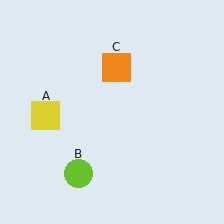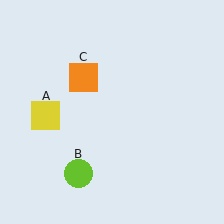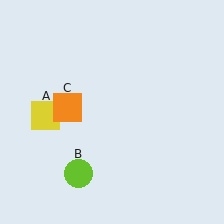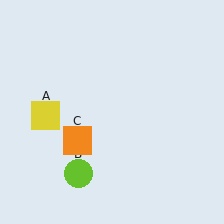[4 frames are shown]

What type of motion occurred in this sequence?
The orange square (object C) rotated counterclockwise around the center of the scene.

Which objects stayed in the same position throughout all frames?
Yellow square (object A) and lime circle (object B) remained stationary.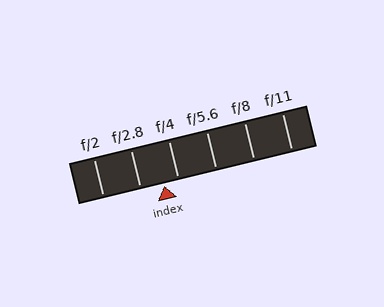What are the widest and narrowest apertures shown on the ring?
The widest aperture shown is f/2 and the narrowest is f/11.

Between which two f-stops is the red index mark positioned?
The index mark is between f/2.8 and f/4.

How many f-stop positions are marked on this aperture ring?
There are 6 f-stop positions marked.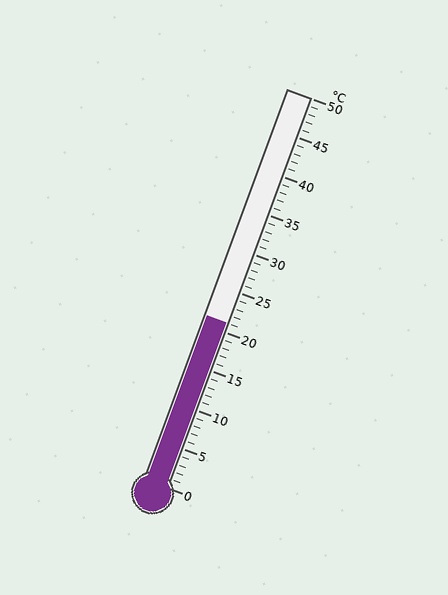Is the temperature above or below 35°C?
The temperature is below 35°C.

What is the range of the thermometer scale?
The thermometer scale ranges from 0°C to 50°C.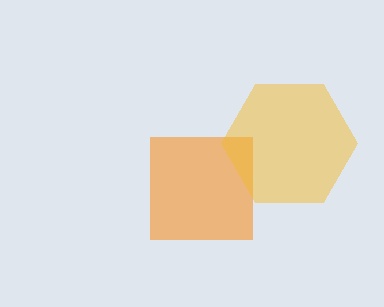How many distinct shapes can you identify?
There are 2 distinct shapes: an orange square, a yellow hexagon.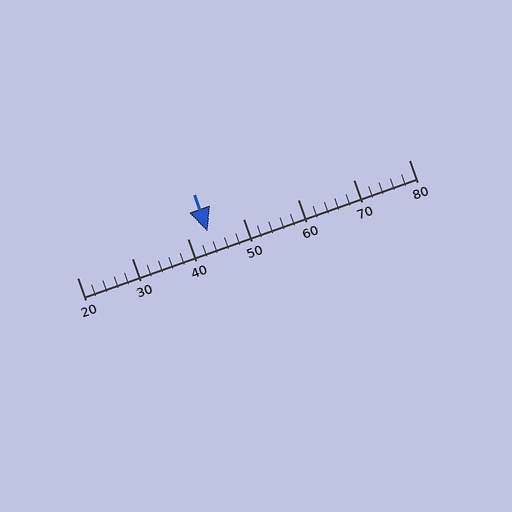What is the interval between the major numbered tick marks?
The major tick marks are spaced 10 units apart.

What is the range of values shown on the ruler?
The ruler shows values from 20 to 80.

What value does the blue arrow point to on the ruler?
The blue arrow points to approximately 44.